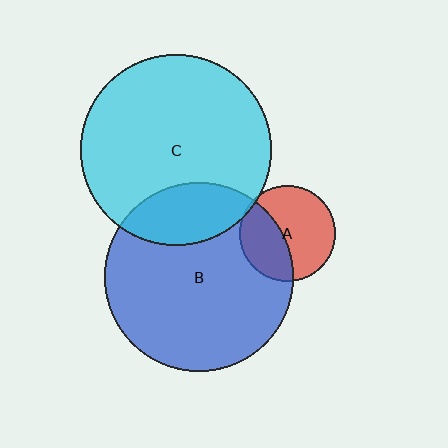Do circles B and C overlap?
Yes.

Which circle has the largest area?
Circle C (cyan).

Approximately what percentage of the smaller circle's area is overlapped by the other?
Approximately 20%.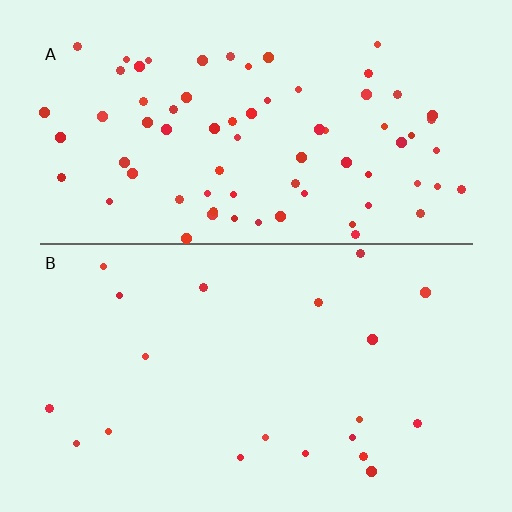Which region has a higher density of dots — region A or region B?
A (the top).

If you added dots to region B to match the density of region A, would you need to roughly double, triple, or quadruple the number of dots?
Approximately quadruple.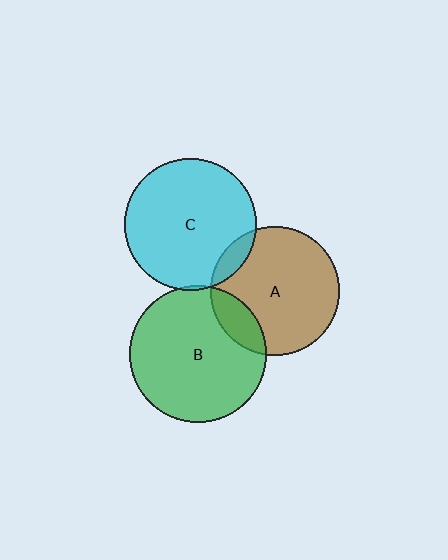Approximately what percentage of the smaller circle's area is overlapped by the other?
Approximately 5%.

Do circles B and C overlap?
Yes.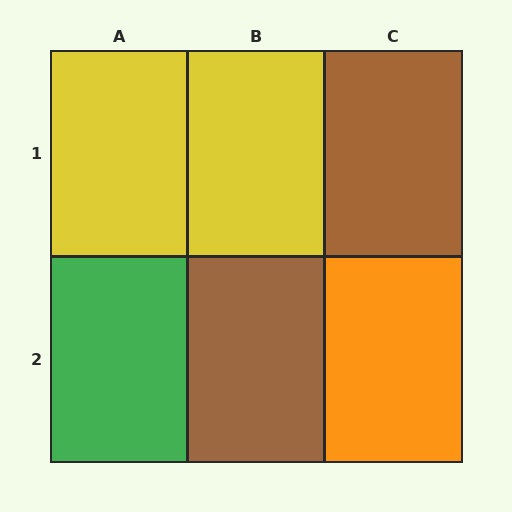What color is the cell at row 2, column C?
Orange.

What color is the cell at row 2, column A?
Green.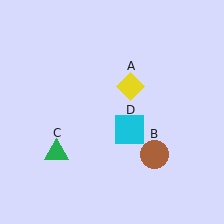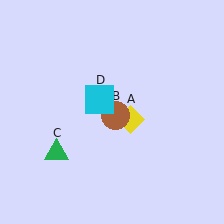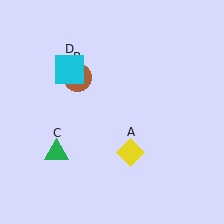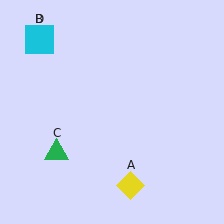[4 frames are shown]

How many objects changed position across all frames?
3 objects changed position: yellow diamond (object A), brown circle (object B), cyan square (object D).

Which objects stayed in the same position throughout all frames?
Green triangle (object C) remained stationary.